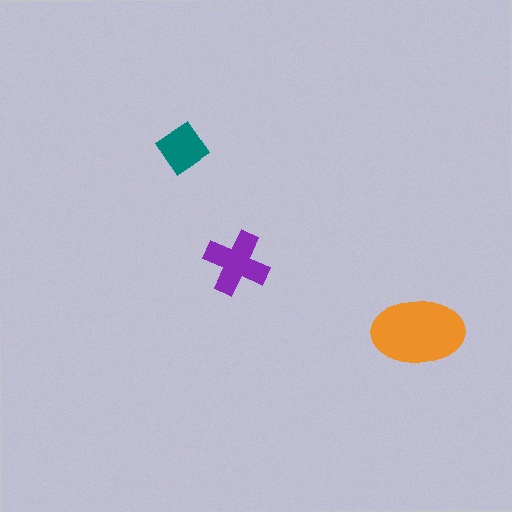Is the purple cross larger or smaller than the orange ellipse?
Smaller.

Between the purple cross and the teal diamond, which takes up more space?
The purple cross.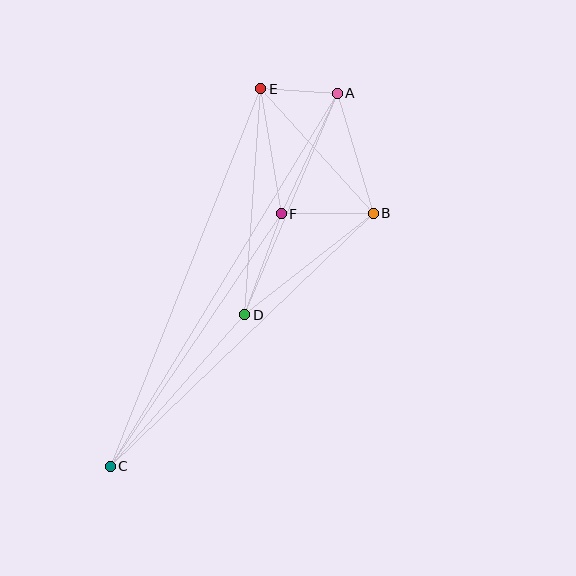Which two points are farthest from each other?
Points A and C are farthest from each other.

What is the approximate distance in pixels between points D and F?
The distance between D and F is approximately 107 pixels.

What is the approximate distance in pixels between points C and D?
The distance between C and D is approximately 202 pixels.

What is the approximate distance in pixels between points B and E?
The distance between B and E is approximately 168 pixels.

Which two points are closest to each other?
Points A and E are closest to each other.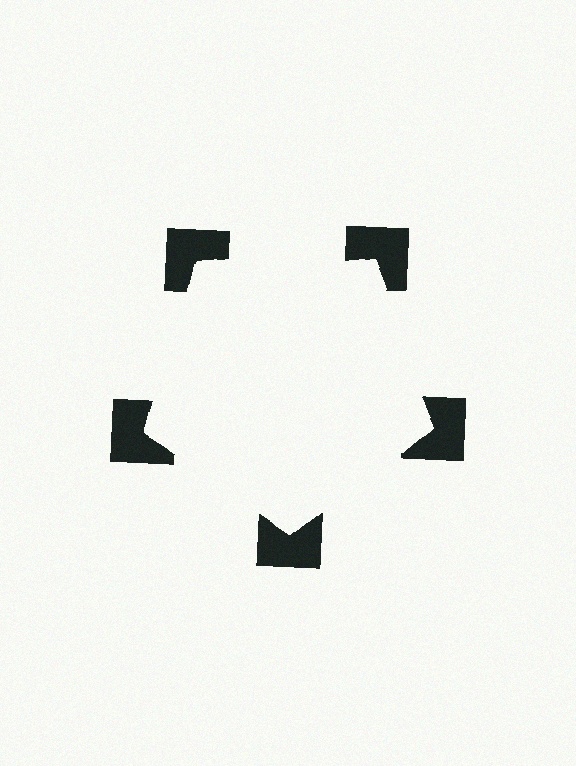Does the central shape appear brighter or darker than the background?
It typically appears slightly brighter than the background, even though no actual brightness change is drawn.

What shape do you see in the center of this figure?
An illusory pentagon — its edges are inferred from the aligned wedge cuts in the notched squares, not physically drawn.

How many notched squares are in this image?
There are 5 — one at each vertex of the illusory pentagon.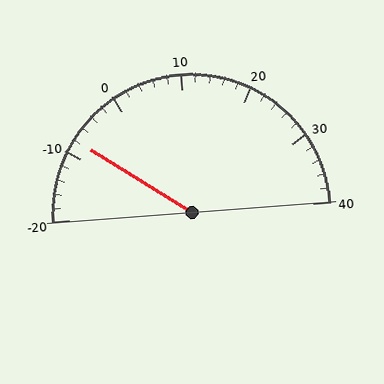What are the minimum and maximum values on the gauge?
The gauge ranges from -20 to 40.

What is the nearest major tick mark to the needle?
The nearest major tick mark is -10.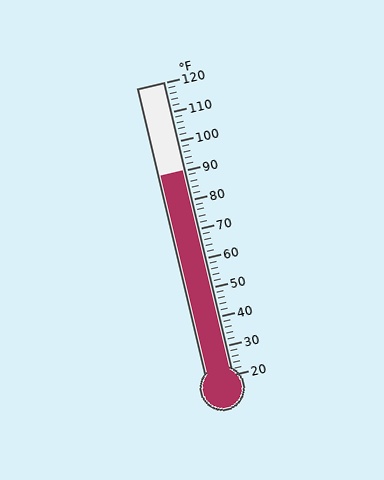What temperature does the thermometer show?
The thermometer shows approximately 90°F.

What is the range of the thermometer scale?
The thermometer scale ranges from 20°F to 120°F.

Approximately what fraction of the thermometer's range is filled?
The thermometer is filled to approximately 70% of its range.